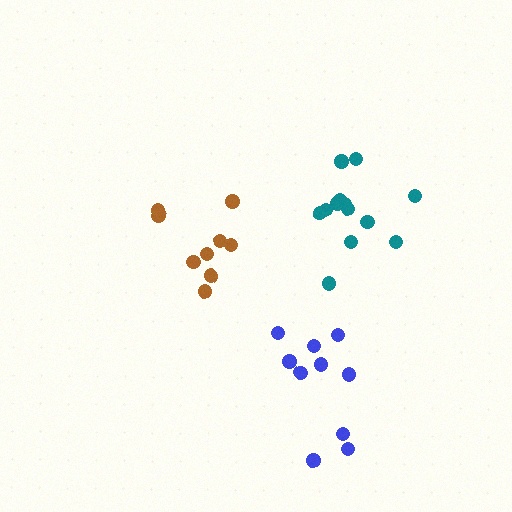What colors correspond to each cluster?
The clusters are colored: brown, blue, teal.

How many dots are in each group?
Group 1: 9 dots, Group 2: 10 dots, Group 3: 13 dots (32 total).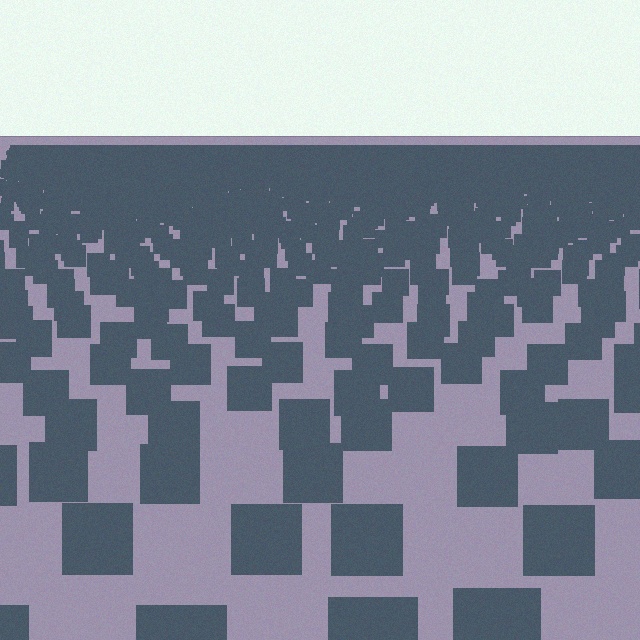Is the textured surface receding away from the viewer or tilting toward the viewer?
The surface is receding away from the viewer. Texture elements get smaller and denser toward the top.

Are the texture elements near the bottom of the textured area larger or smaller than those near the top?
Larger. Near the bottom, elements are closer to the viewer and appear at a bigger on-screen size.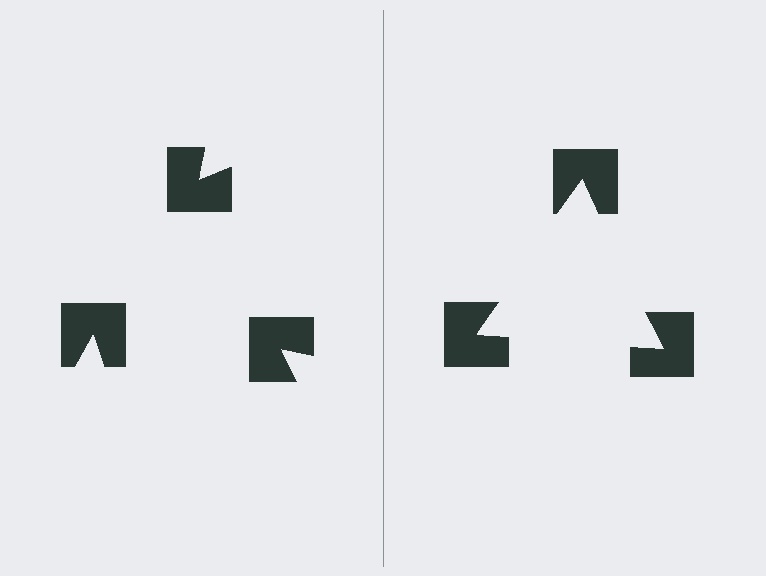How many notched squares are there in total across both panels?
6 — 3 on each side.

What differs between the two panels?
The notched squares are positioned identically on both sides; only the wedge orientations differ. On the right they align to a triangle; on the left they are misaligned.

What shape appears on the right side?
An illusory triangle.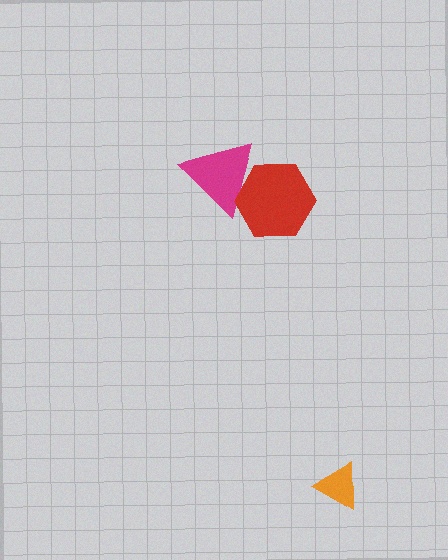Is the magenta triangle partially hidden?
Yes, it is partially covered by another shape.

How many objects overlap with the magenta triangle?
1 object overlaps with the magenta triangle.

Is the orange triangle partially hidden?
No, no other shape covers it.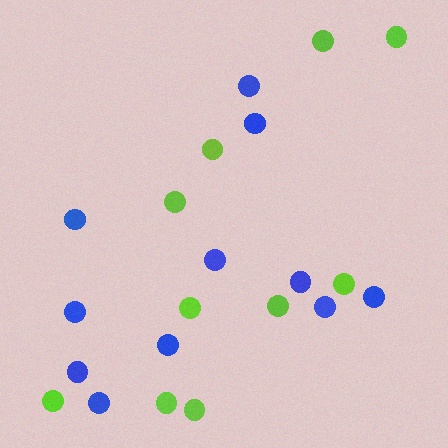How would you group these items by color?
There are 2 groups: one group of lime circles (10) and one group of blue circles (11).